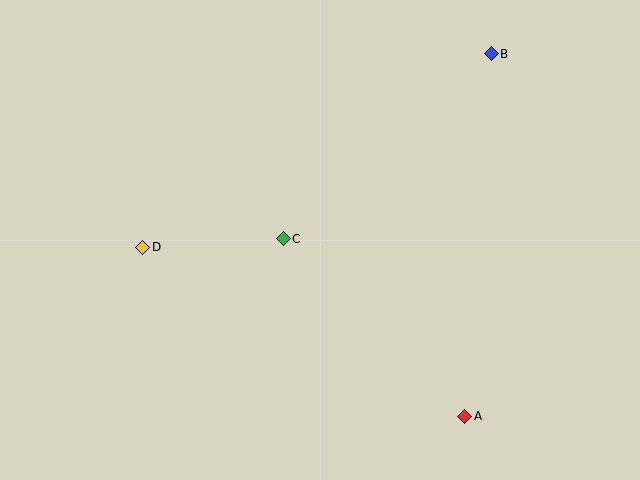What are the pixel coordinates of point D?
Point D is at (143, 247).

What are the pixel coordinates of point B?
Point B is at (491, 54).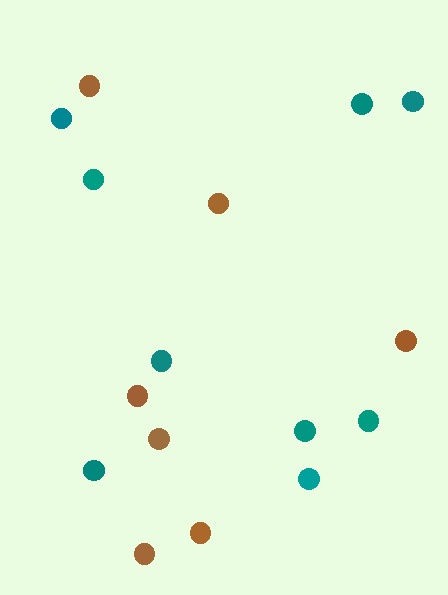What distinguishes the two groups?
There are 2 groups: one group of brown circles (7) and one group of teal circles (9).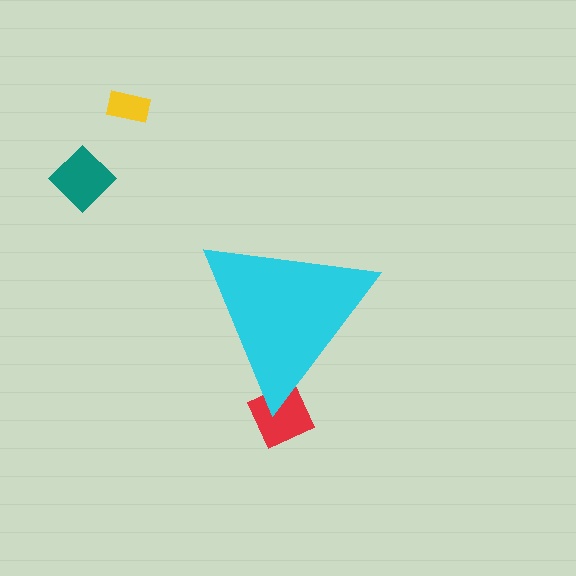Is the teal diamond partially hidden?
No, the teal diamond is fully visible.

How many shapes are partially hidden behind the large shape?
1 shape is partially hidden.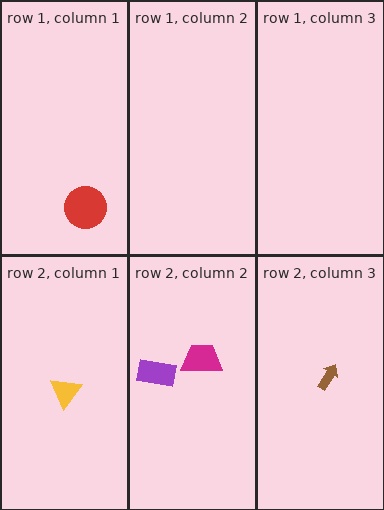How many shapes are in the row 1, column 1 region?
1.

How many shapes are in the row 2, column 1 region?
1.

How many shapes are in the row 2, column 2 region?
2.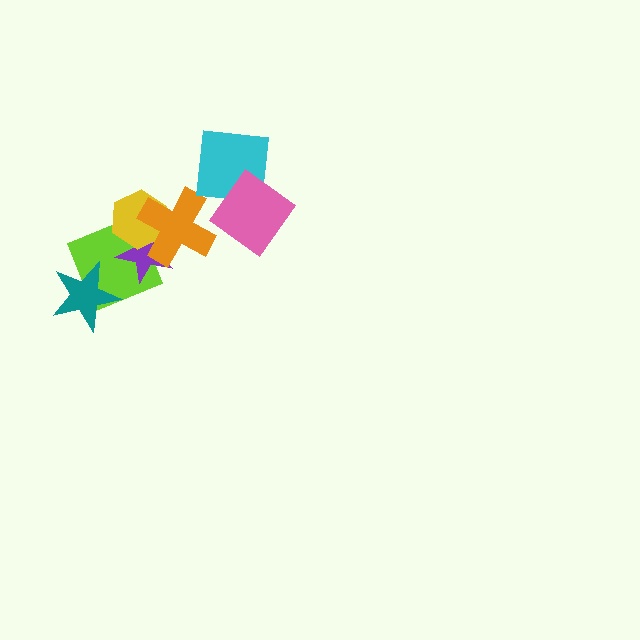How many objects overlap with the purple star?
3 objects overlap with the purple star.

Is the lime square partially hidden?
Yes, it is partially covered by another shape.